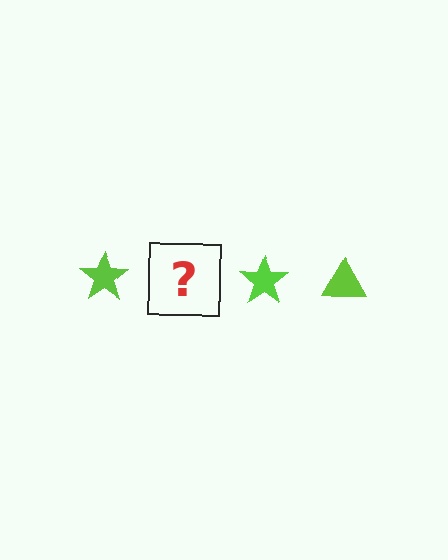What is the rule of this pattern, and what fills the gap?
The rule is that the pattern cycles through star, triangle shapes in lime. The gap should be filled with a lime triangle.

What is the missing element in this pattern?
The missing element is a lime triangle.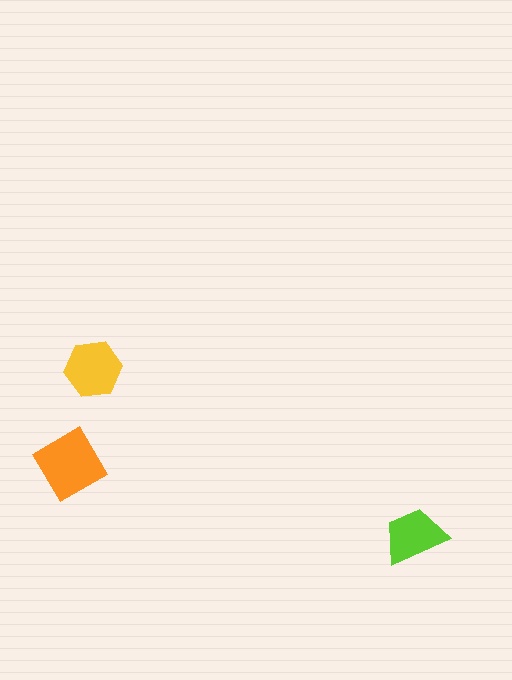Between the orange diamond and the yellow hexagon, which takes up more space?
The orange diamond.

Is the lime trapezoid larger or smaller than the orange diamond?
Smaller.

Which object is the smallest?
The lime trapezoid.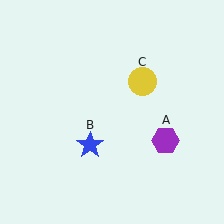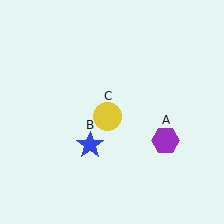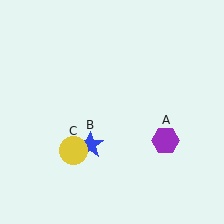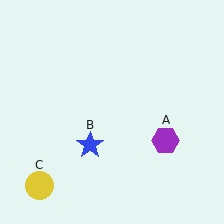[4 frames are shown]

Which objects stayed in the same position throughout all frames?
Purple hexagon (object A) and blue star (object B) remained stationary.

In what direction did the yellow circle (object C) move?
The yellow circle (object C) moved down and to the left.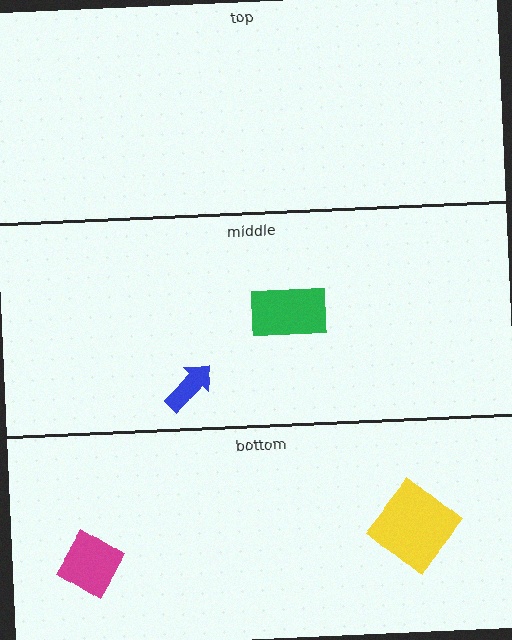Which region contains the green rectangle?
The middle region.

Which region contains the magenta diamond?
The bottom region.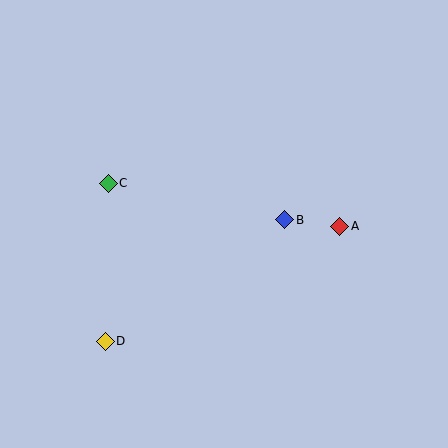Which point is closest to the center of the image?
Point B at (285, 220) is closest to the center.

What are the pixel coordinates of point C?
Point C is at (108, 183).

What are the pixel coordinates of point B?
Point B is at (285, 220).